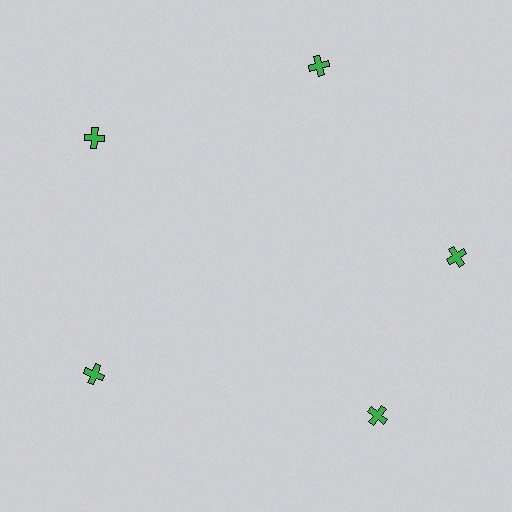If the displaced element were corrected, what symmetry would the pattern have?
It would have 5-fold rotational symmetry — the pattern would map onto itself every 72 degrees.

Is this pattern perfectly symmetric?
No. The 5 green crosses are arranged in a ring, but one element near the 5 o'clock position is rotated out of alignment along the ring, breaking the 5-fold rotational symmetry.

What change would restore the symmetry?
The symmetry would be restored by rotating it back into even spacing with its neighbors so that all 5 crosses sit at equal angles and equal distance from the center.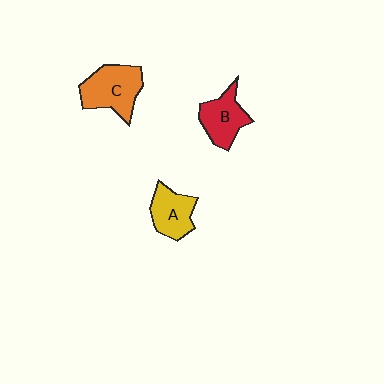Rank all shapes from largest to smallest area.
From largest to smallest: C (orange), B (red), A (yellow).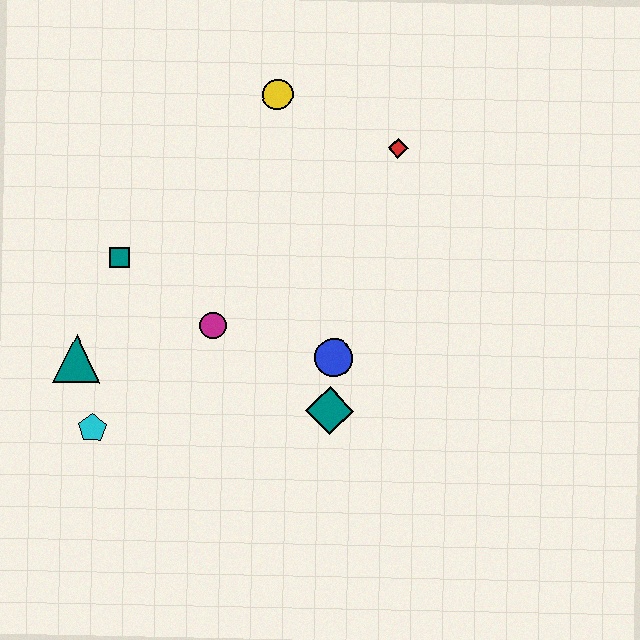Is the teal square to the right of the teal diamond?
No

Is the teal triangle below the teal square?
Yes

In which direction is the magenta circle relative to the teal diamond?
The magenta circle is to the left of the teal diamond.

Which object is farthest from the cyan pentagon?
The red diamond is farthest from the cyan pentagon.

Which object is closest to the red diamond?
The yellow circle is closest to the red diamond.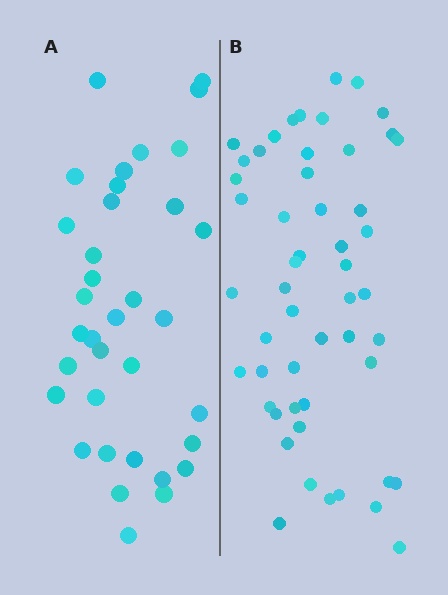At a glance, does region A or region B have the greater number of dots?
Region B (the right region) has more dots.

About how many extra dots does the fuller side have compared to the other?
Region B has approximately 15 more dots than region A.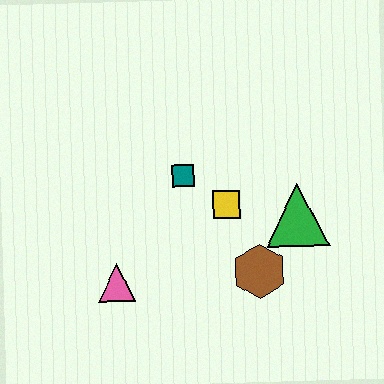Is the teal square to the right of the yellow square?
No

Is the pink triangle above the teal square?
No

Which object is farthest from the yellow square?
The pink triangle is farthest from the yellow square.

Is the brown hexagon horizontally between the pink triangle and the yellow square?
No